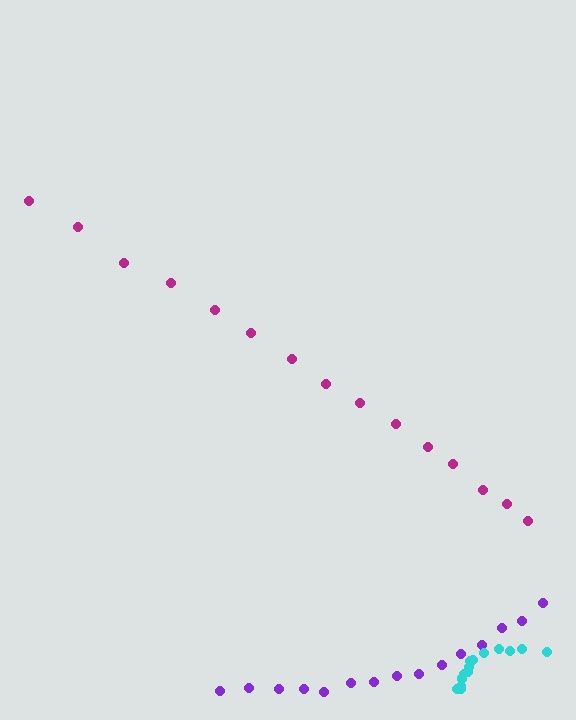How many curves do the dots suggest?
There are 3 distinct paths.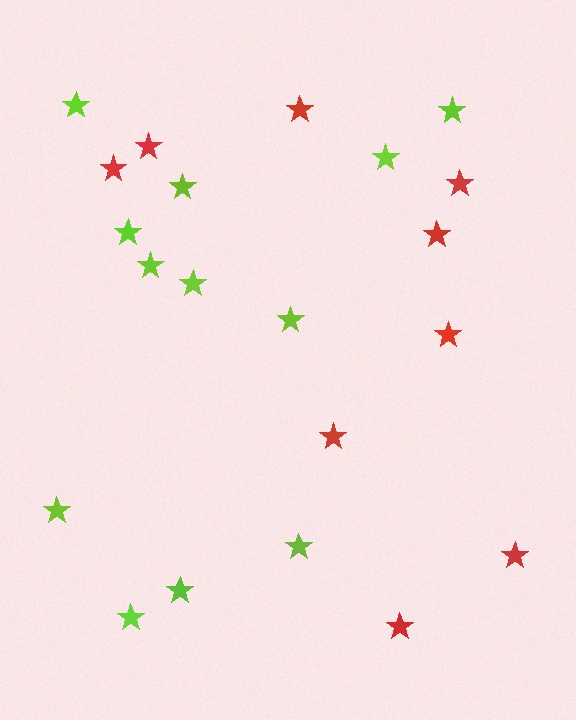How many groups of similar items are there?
There are 2 groups: one group of red stars (9) and one group of lime stars (12).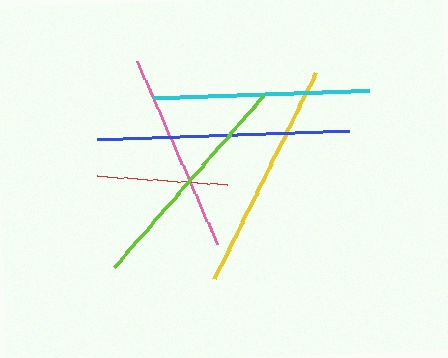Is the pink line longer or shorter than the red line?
The pink line is longer than the red line.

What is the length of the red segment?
The red segment is approximately 130 pixels long.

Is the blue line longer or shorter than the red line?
The blue line is longer than the red line.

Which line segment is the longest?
The blue line is the longest at approximately 253 pixels.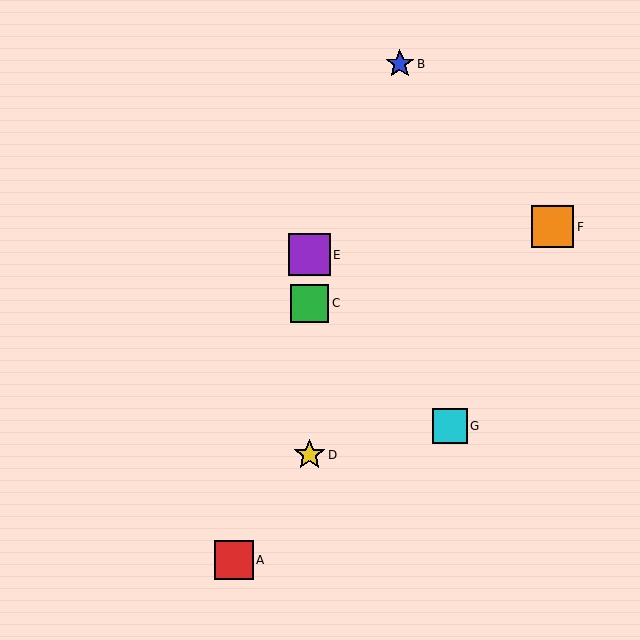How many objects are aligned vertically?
3 objects (C, D, E) are aligned vertically.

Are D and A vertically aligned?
No, D is at x≈309 and A is at x≈234.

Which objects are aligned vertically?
Objects C, D, E are aligned vertically.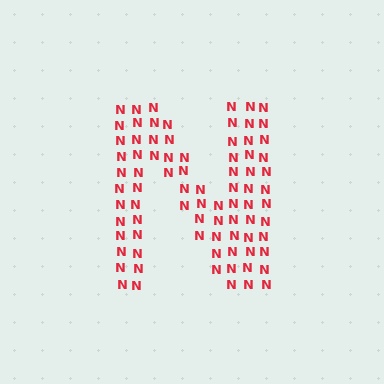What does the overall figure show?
The overall figure shows the letter N.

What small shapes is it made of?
It is made of small letter N's.